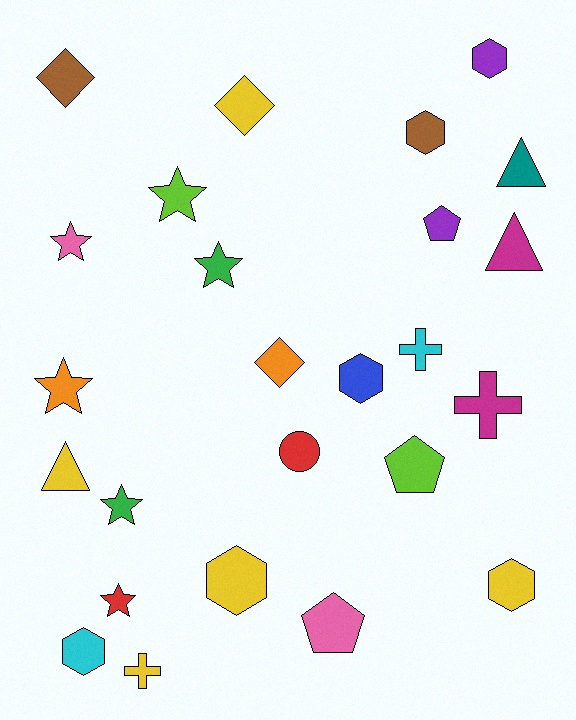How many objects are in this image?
There are 25 objects.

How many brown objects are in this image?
There are 2 brown objects.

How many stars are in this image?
There are 6 stars.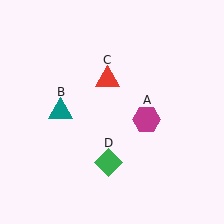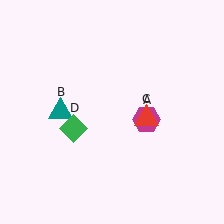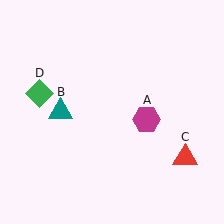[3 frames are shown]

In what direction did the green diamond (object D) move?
The green diamond (object D) moved up and to the left.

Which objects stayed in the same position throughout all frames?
Magenta hexagon (object A) and teal triangle (object B) remained stationary.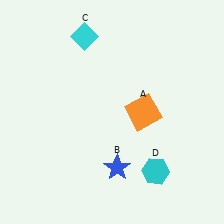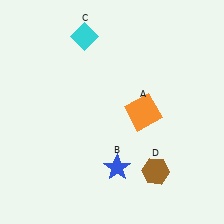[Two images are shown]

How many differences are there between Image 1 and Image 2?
There is 1 difference between the two images.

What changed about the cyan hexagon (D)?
In Image 1, D is cyan. In Image 2, it changed to brown.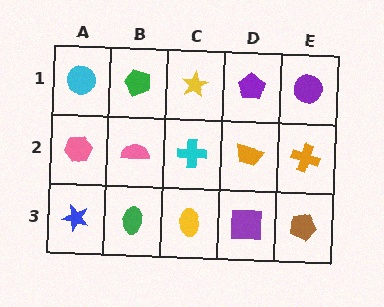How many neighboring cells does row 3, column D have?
3.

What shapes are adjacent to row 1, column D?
An orange trapezoid (row 2, column D), a yellow star (row 1, column C), a purple circle (row 1, column E).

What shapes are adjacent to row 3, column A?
A pink hexagon (row 2, column A), a green ellipse (row 3, column B).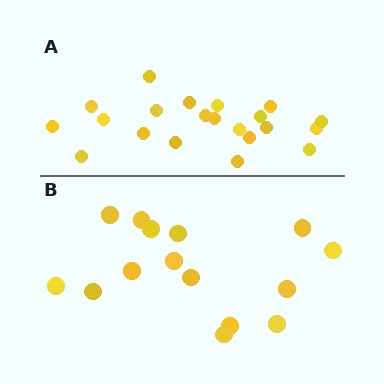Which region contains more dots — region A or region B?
Region A (the top region) has more dots.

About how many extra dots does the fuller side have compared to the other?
Region A has about 6 more dots than region B.